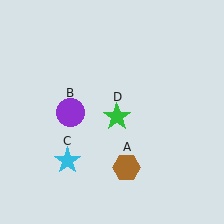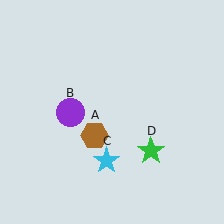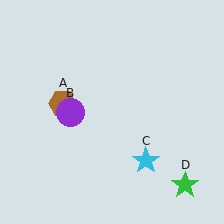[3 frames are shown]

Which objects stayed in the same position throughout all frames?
Purple circle (object B) remained stationary.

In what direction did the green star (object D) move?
The green star (object D) moved down and to the right.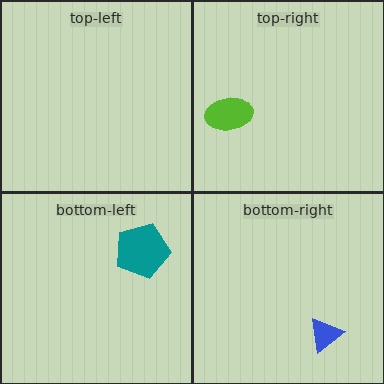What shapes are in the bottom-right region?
The blue triangle.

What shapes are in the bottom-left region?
The teal pentagon.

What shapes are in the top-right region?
The lime ellipse.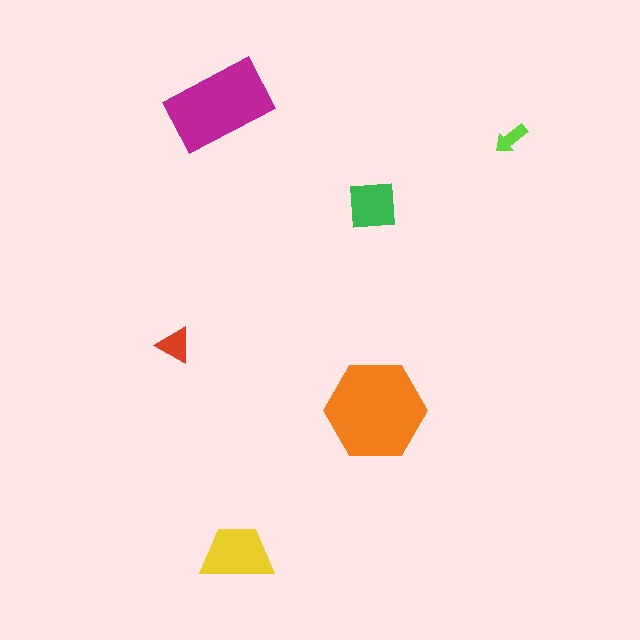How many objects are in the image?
There are 6 objects in the image.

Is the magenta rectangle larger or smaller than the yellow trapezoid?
Larger.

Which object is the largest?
The orange hexagon.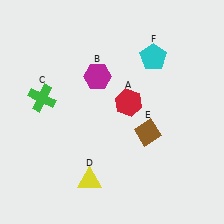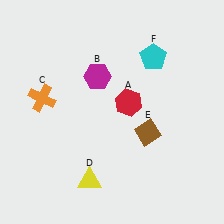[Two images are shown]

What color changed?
The cross (C) changed from green in Image 1 to orange in Image 2.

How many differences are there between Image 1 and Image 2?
There is 1 difference between the two images.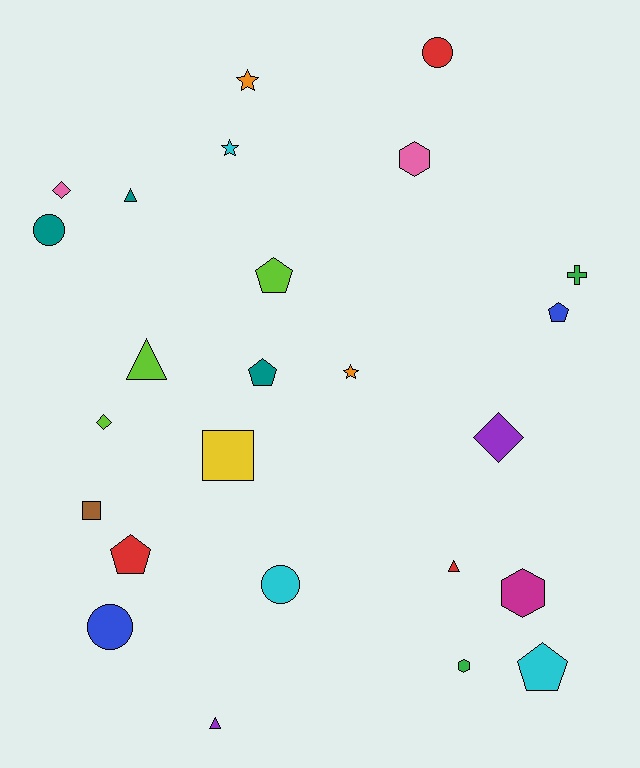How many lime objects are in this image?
There are 3 lime objects.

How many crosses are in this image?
There is 1 cross.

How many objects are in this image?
There are 25 objects.